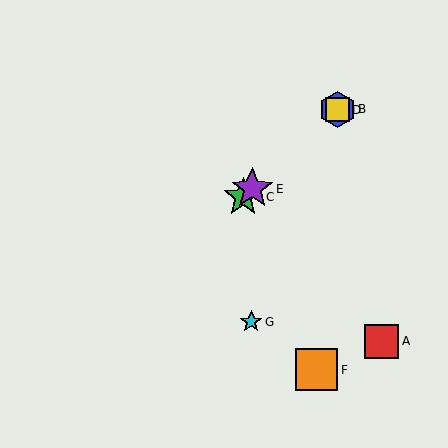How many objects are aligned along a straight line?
4 objects (B, C, D, E) are aligned along a straight line.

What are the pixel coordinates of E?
Object E is at (252, 189).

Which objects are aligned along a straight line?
Objects B, C, D, E are aligned along a straight line.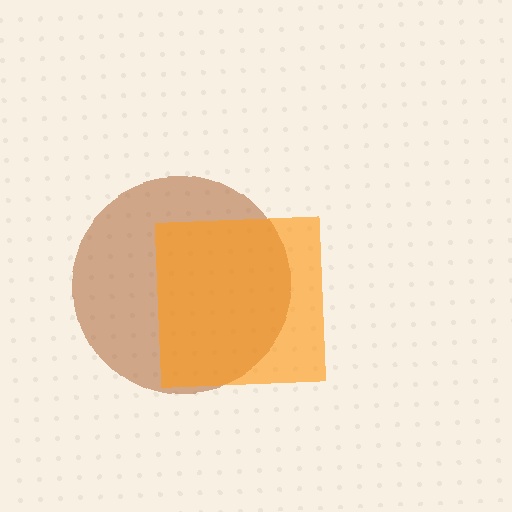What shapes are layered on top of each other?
The layered shapes are: a brown circle, an orange square.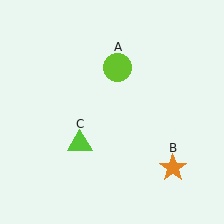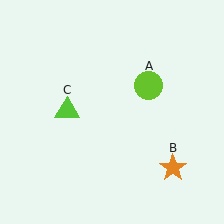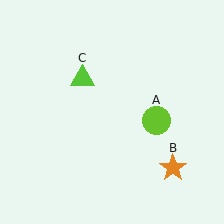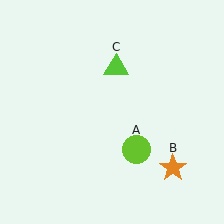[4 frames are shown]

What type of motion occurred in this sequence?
The lime circle (object A), lime triangle (object C) rotated clockwise around the center of the scene.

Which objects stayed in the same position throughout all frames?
Orange star (object B) remained stationary.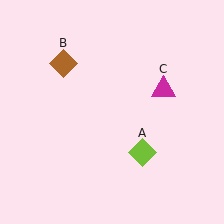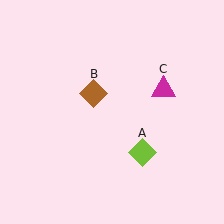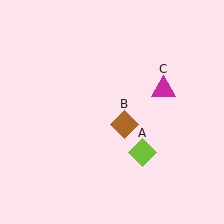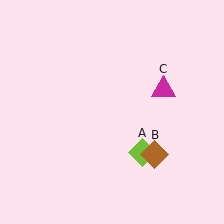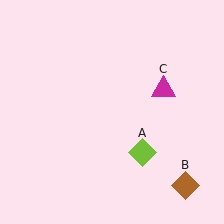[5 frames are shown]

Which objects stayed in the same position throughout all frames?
Lime diamond (object A) and magenta triangle (object C) remained stationary.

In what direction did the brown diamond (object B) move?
The brown diamond (object B) moved down and to the right.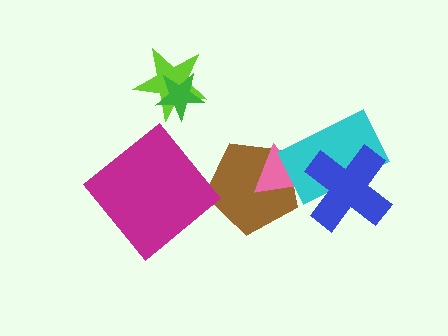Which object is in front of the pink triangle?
The cyan rectangle is in front of the pink triangle.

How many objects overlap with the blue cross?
1 object overlaps with the blue cross.